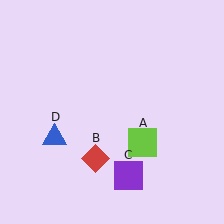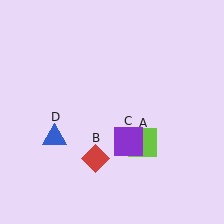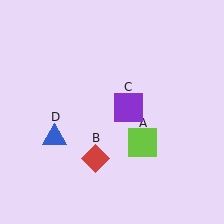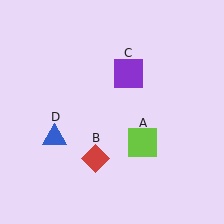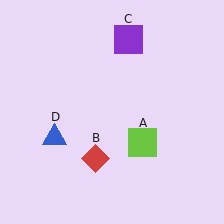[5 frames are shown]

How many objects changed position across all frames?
1 object changed position: purple square (object C).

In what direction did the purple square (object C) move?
The purple square (object C) moved up.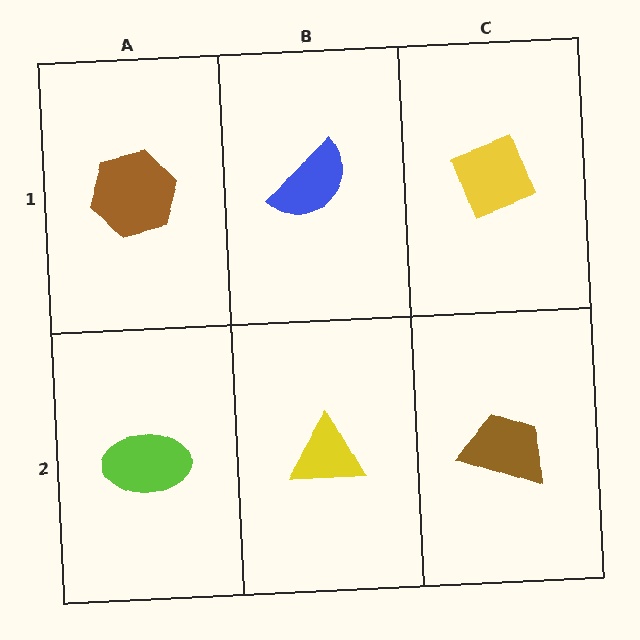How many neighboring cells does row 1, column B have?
3.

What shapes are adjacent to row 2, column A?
A brown hexagon (row 1, column A), a yellow triangle (row 2, column B).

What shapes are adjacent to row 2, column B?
A blue semicircle (row 1, column B), a lime ellipse (row 2, column A), a brown trapezoid (row 2, column C).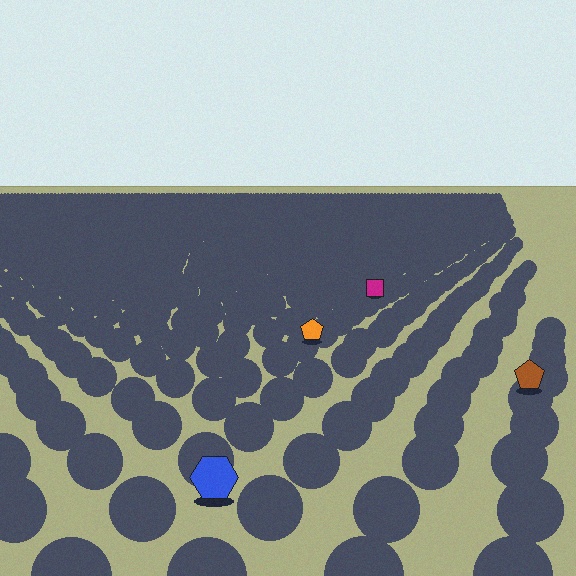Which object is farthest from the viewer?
The magenta square is farthest from the viewer. It appears smaller and the ground texture around it is denser.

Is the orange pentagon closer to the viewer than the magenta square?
Yes. The orange pentagon is closer — you can tell from the texture gradient: the ground texture is coarser near it.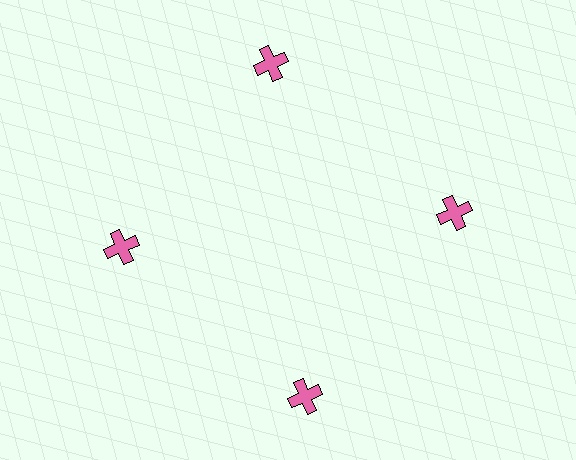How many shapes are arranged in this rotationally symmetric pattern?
There are 4 shapes, arranged in 4 groups of 1.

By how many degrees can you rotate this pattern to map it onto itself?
The pattern maps onto itself every 90 degrees of rotation.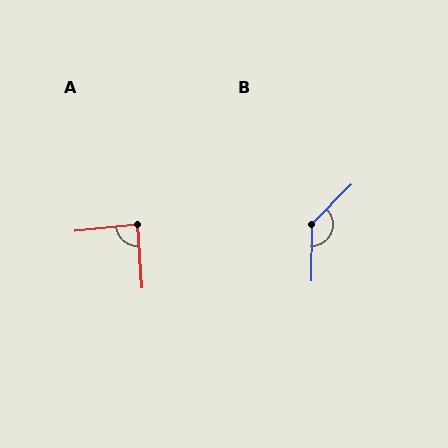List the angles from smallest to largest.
A (88°), B (136°).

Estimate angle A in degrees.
Approximately 88 degrees.